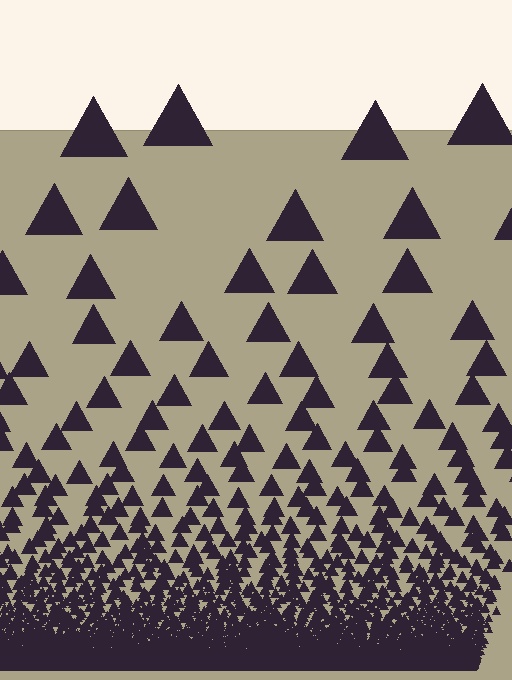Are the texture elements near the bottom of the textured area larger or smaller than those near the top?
Smaller. The gradient is inverted — elements near the bottom are smaller and denser.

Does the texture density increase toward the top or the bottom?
Density increases toward the bottom.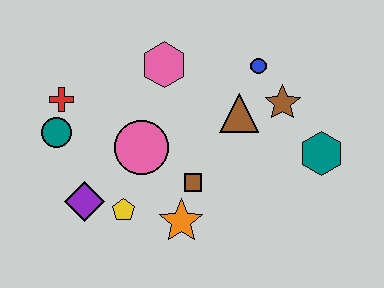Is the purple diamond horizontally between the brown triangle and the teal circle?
Yes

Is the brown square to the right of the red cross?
Yes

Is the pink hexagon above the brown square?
Yes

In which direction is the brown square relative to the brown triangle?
The brown square is below the brown triangle.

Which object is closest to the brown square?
The orange star is closest to the brown square.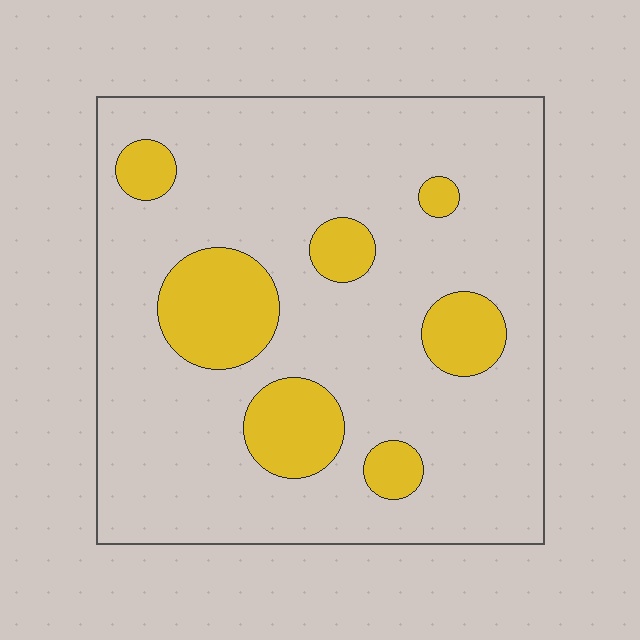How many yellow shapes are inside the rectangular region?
7.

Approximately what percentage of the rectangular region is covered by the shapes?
Approximately 20%.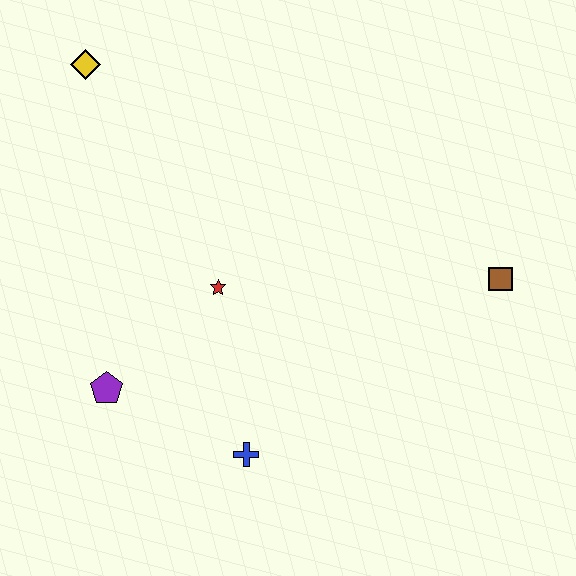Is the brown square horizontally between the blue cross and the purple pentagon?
No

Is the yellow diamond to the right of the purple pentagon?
No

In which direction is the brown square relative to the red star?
The brown square is to the right of the red star.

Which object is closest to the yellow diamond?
The red star is closest to the yellow diamond.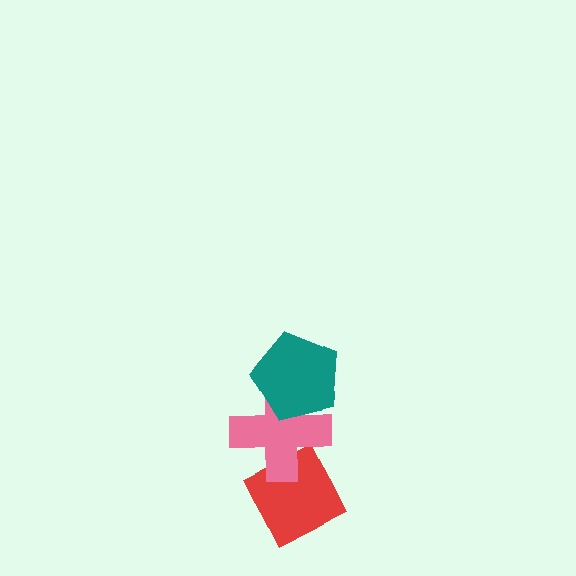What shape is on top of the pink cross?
The teal pentagon is on top of the pink cross.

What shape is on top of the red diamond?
The pink cross is on top of the red diamond.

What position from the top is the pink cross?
The pink cross is 2nd from the top.